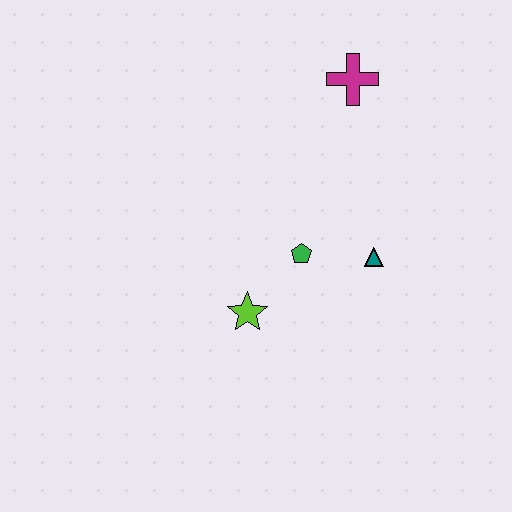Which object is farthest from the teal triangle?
The magenta cross is farthest from the teal triangle.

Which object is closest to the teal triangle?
The green pentagon is closest to the teal triangle.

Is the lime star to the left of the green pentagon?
Yes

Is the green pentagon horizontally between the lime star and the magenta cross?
Yes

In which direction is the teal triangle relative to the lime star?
The teal triangle is to the right of the lime star.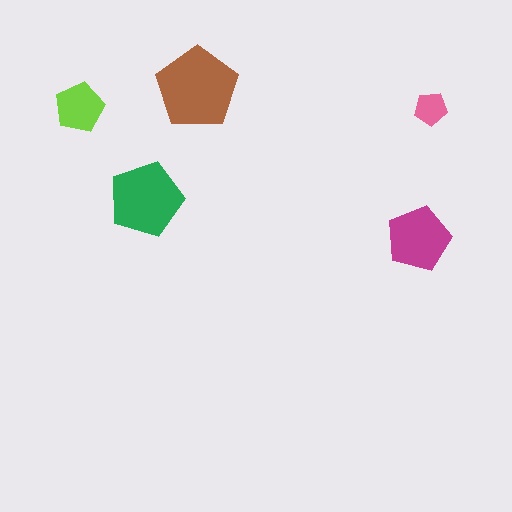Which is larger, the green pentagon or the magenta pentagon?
The green one.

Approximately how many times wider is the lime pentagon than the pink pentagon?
About 1.5 times wider.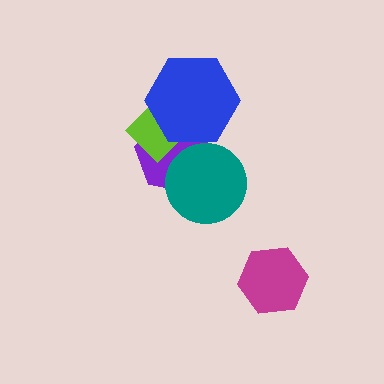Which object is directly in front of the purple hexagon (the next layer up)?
The teal circle is directly in front of the purple hexagon.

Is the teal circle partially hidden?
No, no other shape covers it.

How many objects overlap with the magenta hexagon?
0 objects overlap with the magenta hexagon.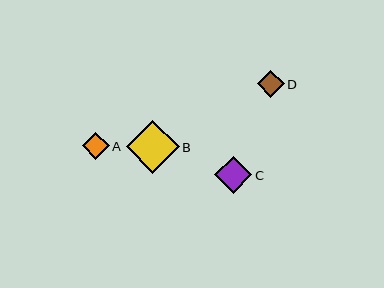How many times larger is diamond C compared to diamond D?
Diamond C is approximately 1.4 times the size of diamond D.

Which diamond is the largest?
Diamond B is the largest with a size of approximately 53 pixels.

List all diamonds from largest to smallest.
From largest to smallest: B, C, D, A.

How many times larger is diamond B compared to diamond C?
Diamond B is approximately 1.4 times the size of diamond C.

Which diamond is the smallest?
Diamond A is the smallest with a size of approximately 27 pixels.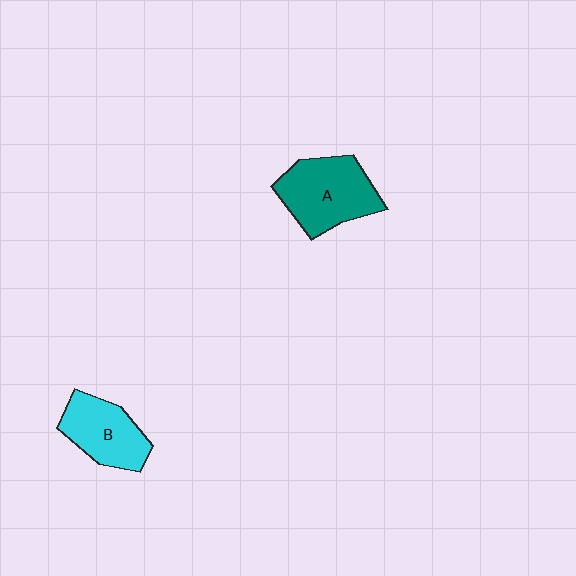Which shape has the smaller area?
Shape B (cyan).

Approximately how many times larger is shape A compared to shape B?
Approximately 1.3 times.